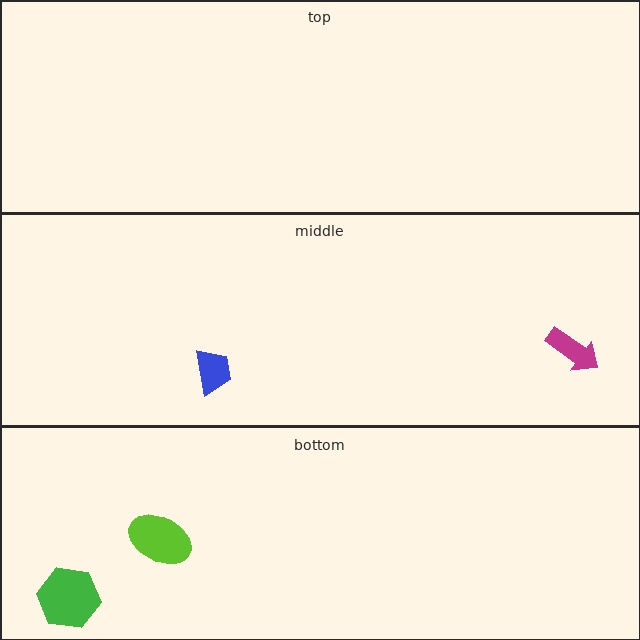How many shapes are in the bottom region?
2.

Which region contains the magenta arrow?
The middle region.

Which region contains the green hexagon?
The bottom region.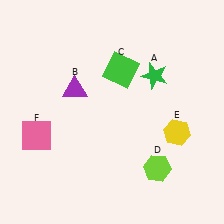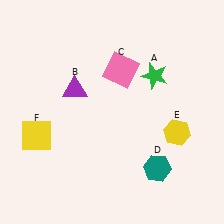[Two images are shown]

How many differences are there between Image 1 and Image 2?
There are 3 differences between the two images.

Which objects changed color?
C changed from green to pink. D changed from lime to teal. F changed from pink to yellow.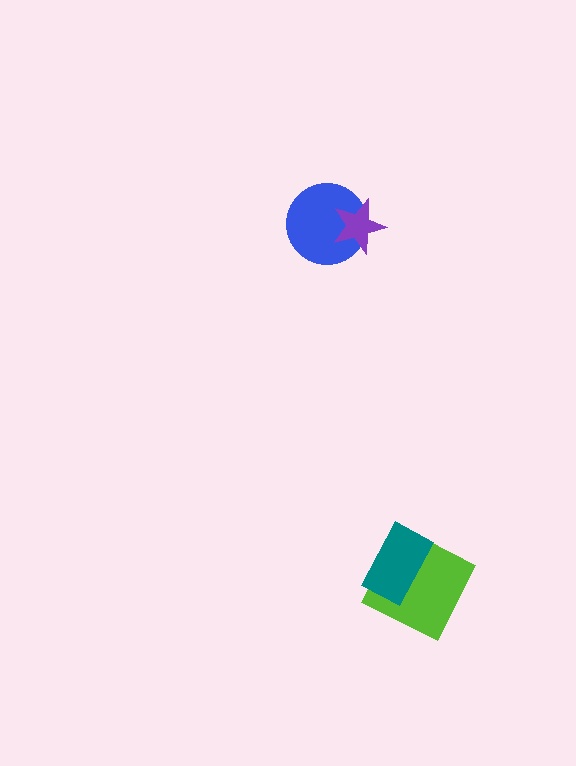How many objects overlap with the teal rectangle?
1 object overlaps with the teal rectangle.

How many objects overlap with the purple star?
1 object overlaps with the purple star.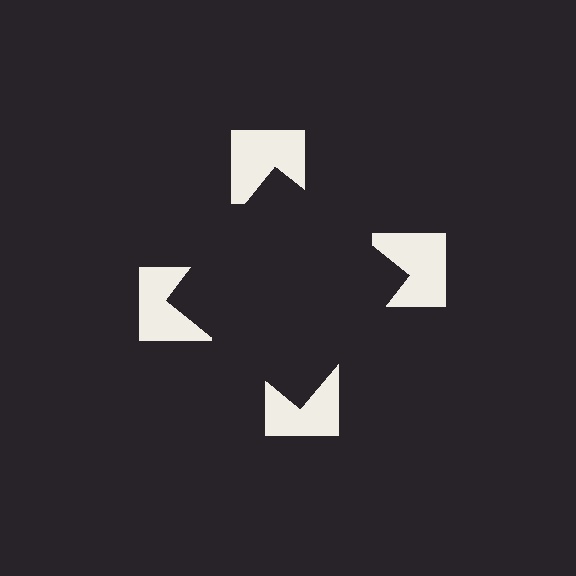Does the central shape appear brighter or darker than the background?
It typically appears slightly darker than the background, even though no actual brightness change is drawn.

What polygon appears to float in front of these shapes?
An illusory square — its edges are inferred from the aligned wedge cuts in the notched squares, not physically drawn.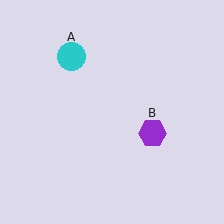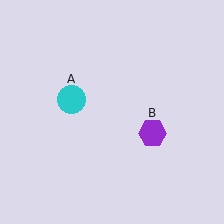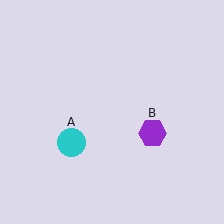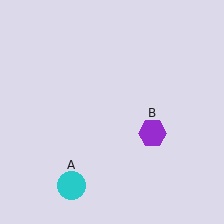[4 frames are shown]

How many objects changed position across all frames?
1 object changed position: cyan circle (object A).